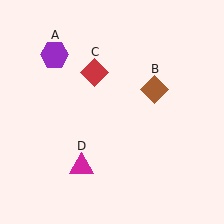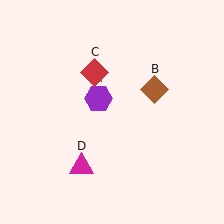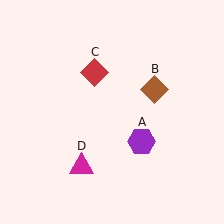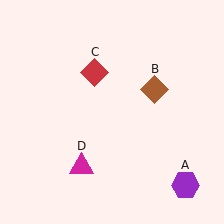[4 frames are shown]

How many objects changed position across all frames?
1 object changed position: purple hexagon (object A).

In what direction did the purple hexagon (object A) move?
The purple hexagon (object A) moved down and to the right.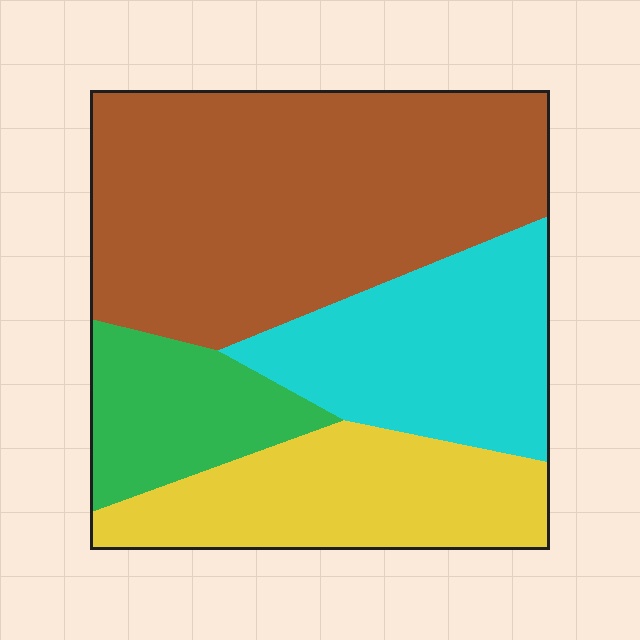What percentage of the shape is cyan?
Cyan covers roughly 20% of the shape.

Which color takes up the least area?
Green, at roughly 15%.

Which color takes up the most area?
Brown, at roughly 45%.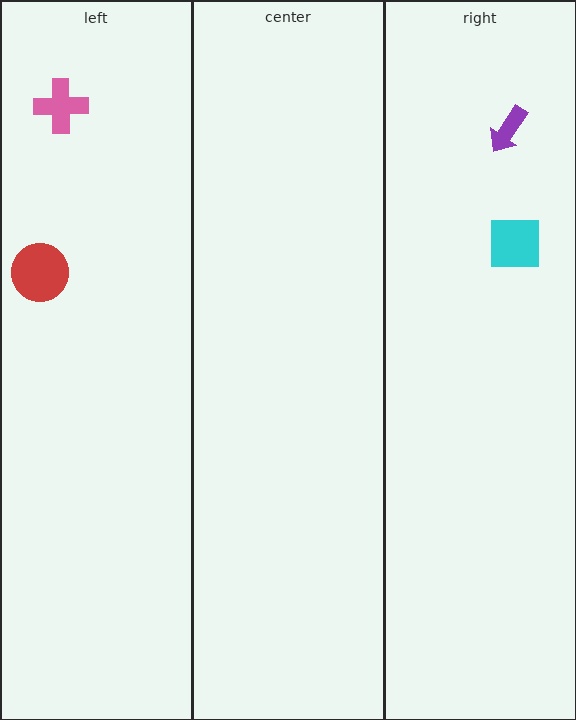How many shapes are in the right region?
2.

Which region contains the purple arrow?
The right region.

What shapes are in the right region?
The cyan square, the purple arrow.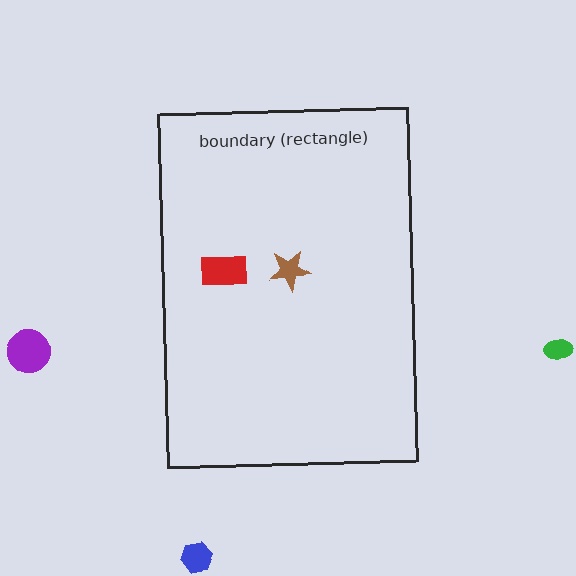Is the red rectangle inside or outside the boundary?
Inside.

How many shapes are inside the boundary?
2 inside, 3 outside.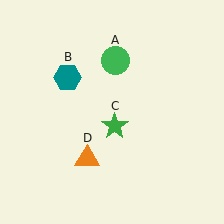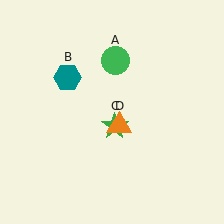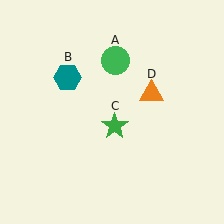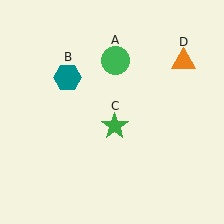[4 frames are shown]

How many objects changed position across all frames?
1 object changed position: orange triangle (object D).